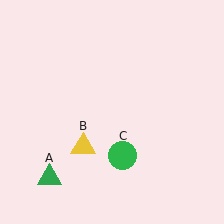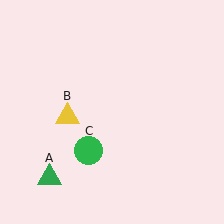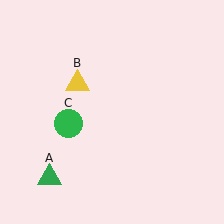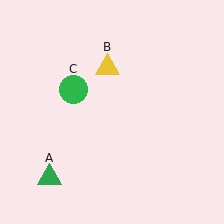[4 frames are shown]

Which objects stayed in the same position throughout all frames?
Green triangle (object A) remained stationary.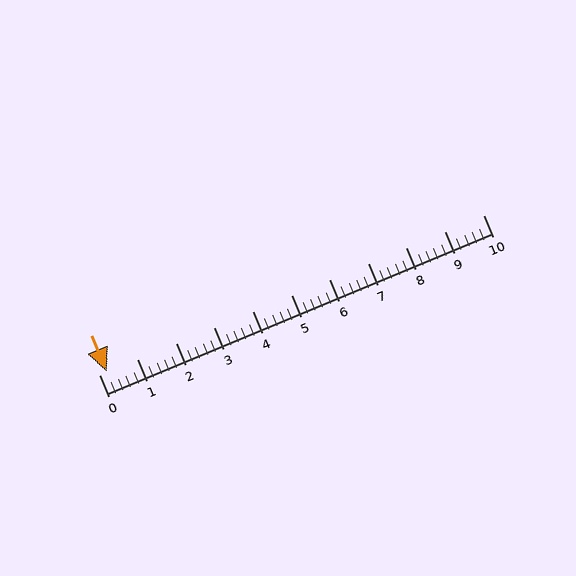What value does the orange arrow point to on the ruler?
The orange arrow points to approximately 0.2.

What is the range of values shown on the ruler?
The ruler shows values from 0 to 10.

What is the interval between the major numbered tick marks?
The major tick marks are spaced 1 units apart.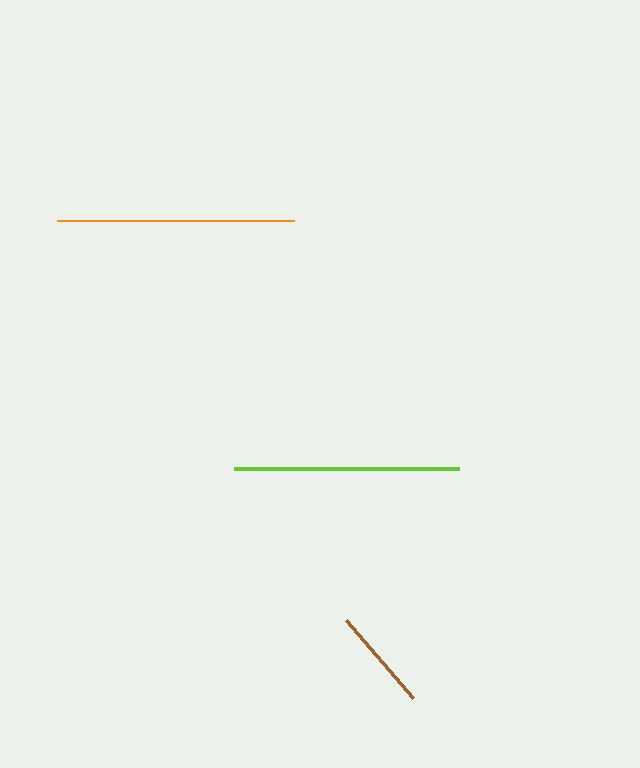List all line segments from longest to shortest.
From longest to shortest: orange, lime, brown.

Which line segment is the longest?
The orange line is the longest at approximately 237 pixels.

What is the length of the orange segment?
The orange segment is approximately 237 pixels long.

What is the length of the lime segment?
The lime segment is approximately 224 pixels long.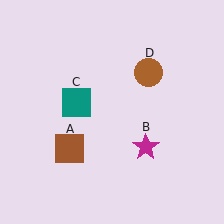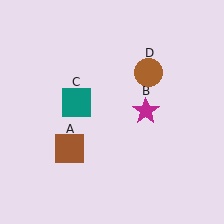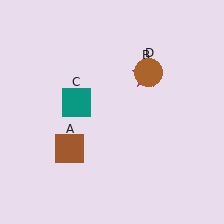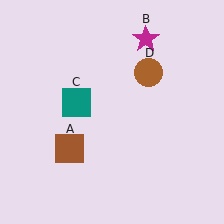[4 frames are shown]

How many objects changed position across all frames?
1 object changed position: magenta star (object B).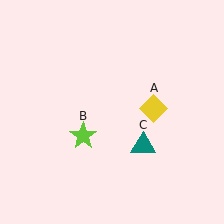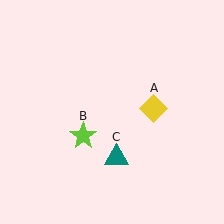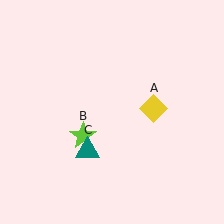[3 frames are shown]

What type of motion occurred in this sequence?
The teal triangle (object C) rotated clockwise around the center of the scene.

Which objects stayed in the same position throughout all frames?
Yellow diamond (object A) and lime star (object B) remained stationary.